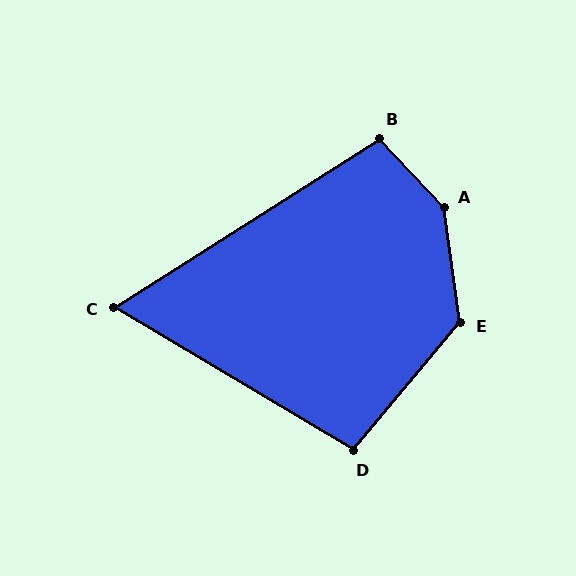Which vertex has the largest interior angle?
A, at approximately 145 degrees.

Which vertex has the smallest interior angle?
C, at approximately 63 degrees.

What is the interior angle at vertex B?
Approximately 100 degrees (obtuse).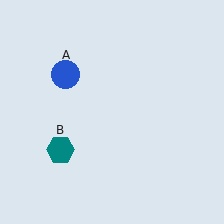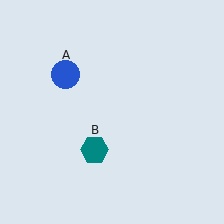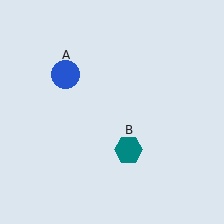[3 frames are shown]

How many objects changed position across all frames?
1 object changed position: teal hexagon (object B).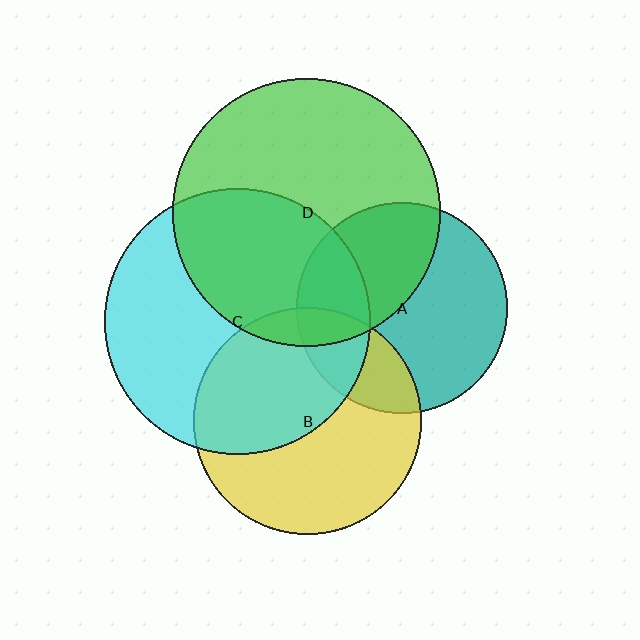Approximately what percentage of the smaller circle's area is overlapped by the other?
Approximately 25%.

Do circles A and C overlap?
Yes.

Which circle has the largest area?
Circle D (green).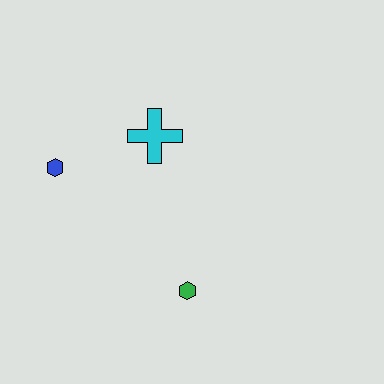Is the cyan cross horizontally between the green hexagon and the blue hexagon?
Yes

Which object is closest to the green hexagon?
The cyan cross is closest to the green hexagon.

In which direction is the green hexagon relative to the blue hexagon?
The green hexagon is to the right of the blue hexagon.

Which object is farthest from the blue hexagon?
The green hexagon is farthest from the blue hexagon.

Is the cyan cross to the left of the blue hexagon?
No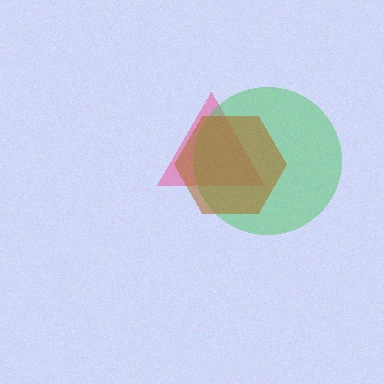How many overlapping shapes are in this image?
There are 3 overlapping shapes in the image.